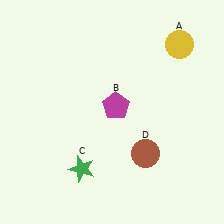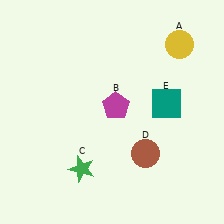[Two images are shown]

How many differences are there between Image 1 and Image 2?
There is 1 difference between the two images.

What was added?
A teal square (E) was added in Image 2.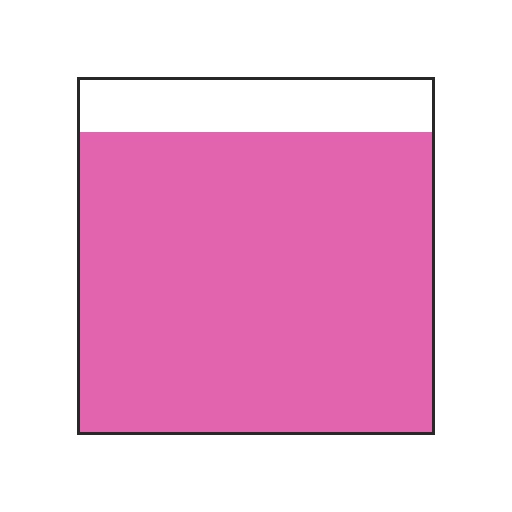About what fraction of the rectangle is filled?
About five sixths (5/6).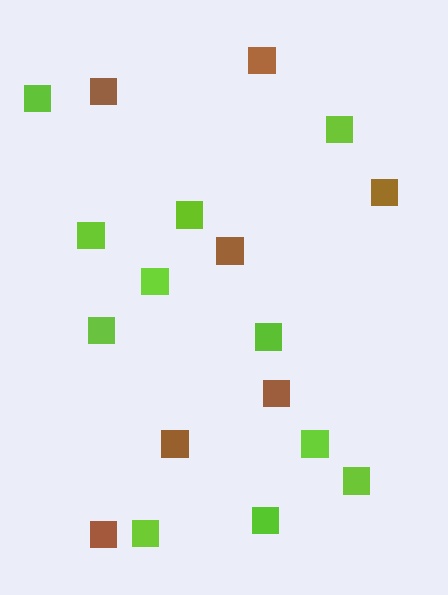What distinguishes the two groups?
There are 2 groups: one group of brown squares (7) and one group of lime squares (11).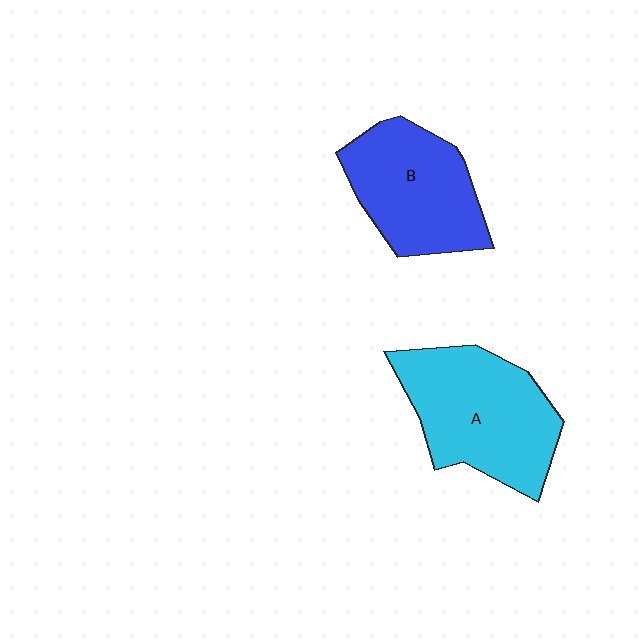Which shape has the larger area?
Shape A (cyan).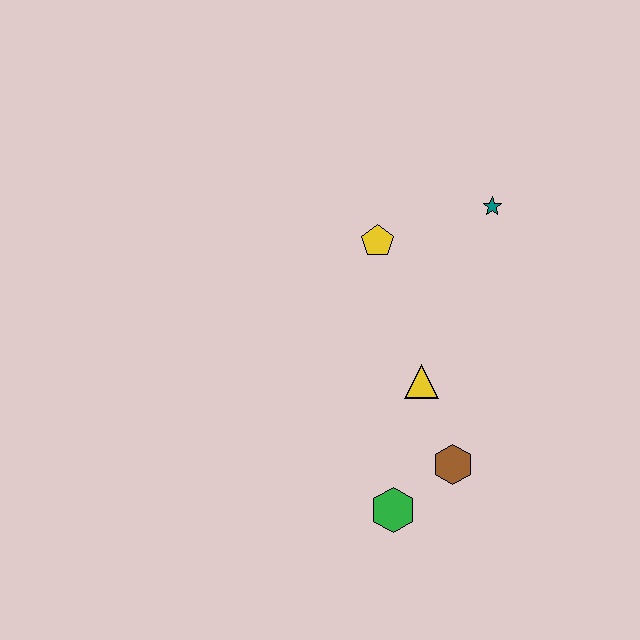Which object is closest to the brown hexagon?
The green hexagon is closest to the brown hexagon.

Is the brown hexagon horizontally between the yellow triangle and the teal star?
Yes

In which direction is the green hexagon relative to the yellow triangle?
The green hexagon is below the yellow triangle.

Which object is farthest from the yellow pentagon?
The green hexagon is farthest from the yellow pentagon.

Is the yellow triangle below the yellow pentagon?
Yes